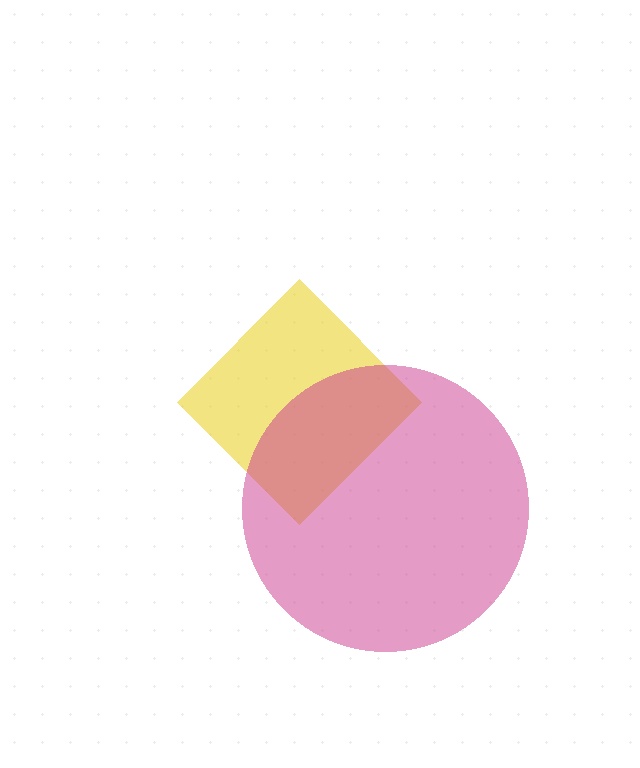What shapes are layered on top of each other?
The layered shapes are: a yellow diamond, a magenta circle.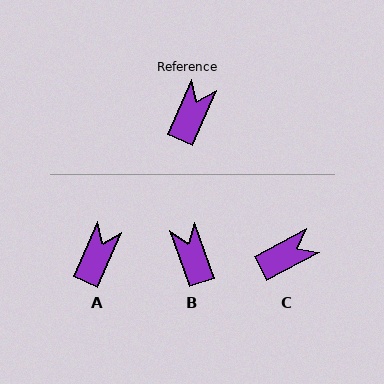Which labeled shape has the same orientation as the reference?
A.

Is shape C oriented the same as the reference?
No, it is off by about 38 degrees.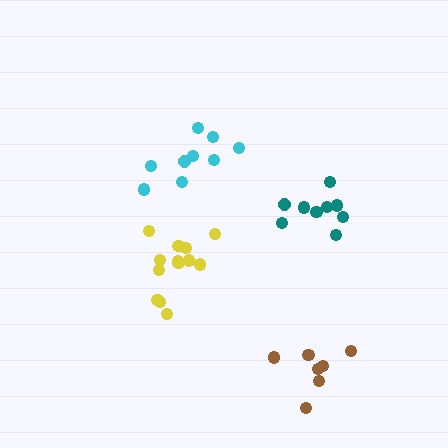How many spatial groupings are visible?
There are 4 spatial groupings.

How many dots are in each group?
Group 1: 9 dots, Group 2: 9 dots, Group 3: 7 dots, Group 4: 13 dots (38 total).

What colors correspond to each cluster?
The clusters are colored: teal, cyan, brown, yellow.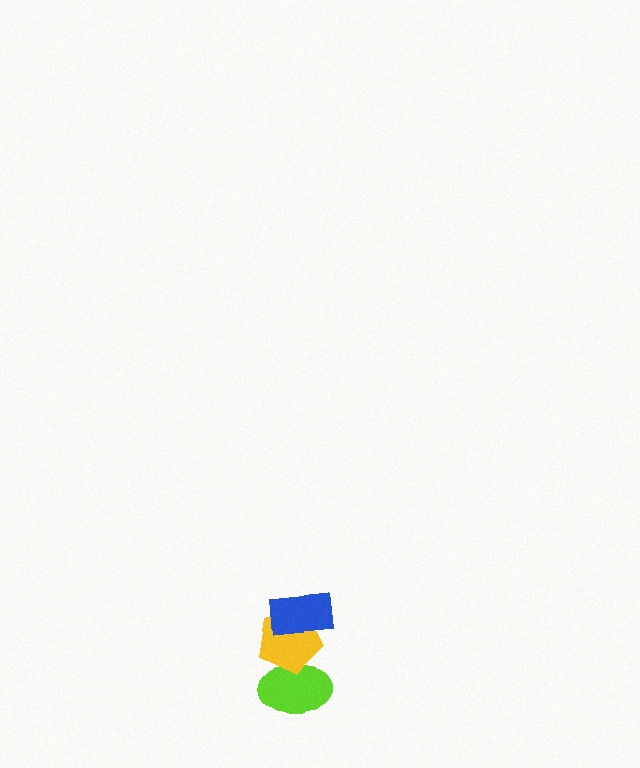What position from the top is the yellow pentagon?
The yellow pentagon is 2nd from the top.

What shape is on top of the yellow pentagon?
The blue rectangle is on top of the yellow pentagon.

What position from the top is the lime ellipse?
The lime ellipse is 3rd from the top.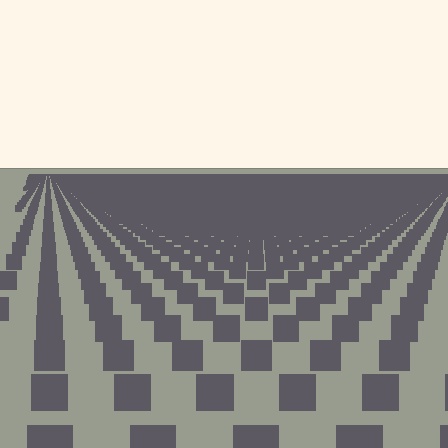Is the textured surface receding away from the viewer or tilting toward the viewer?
The surface is receding away from the viewer. Texture elements get smaller and denser toward the top.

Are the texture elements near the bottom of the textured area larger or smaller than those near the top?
Larger. Near the bottom, elements are closer to the viewer and appear at a bigger on-screen size.